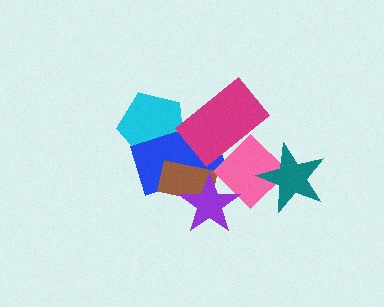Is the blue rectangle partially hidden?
Yes, it is partially covered by another shape.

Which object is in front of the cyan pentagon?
The blue rectangle is in front of the cyan pentagon.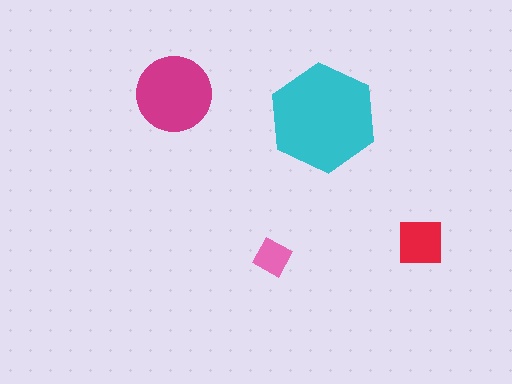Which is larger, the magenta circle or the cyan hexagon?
The cyan hexagon.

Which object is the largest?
The cyan hexagon.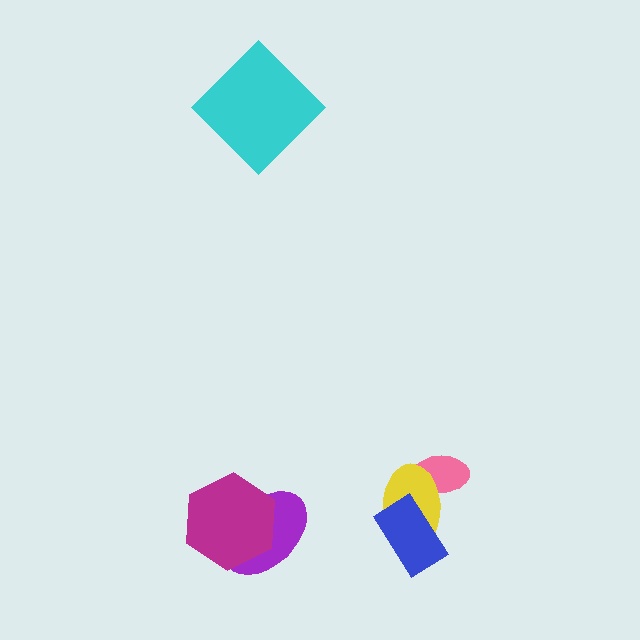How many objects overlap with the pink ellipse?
1 object overlaps with the pink ellipse.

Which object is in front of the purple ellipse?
The magenta hexagon is in front of the purple ellipse.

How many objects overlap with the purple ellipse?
1 object overlaps with the purple ellipse.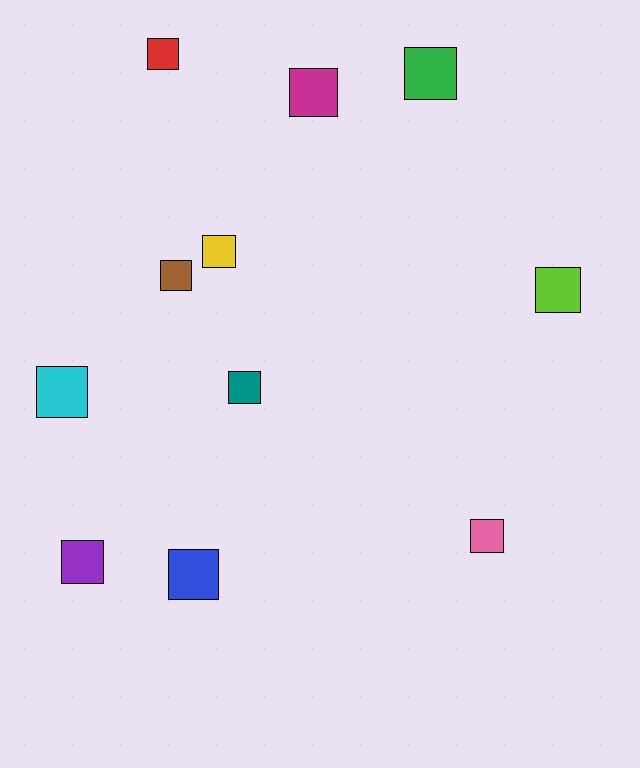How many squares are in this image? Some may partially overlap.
There are 11 squares.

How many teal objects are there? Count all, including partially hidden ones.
There is 1 teal object.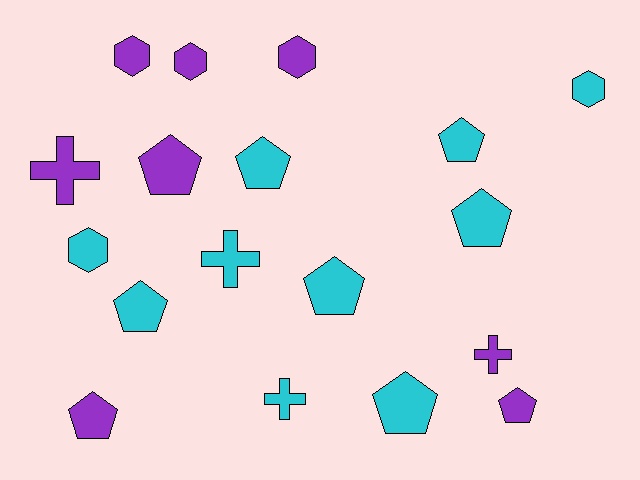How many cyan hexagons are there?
There are 2 cyan hexagons.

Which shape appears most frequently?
Pentagon, with 9 objects.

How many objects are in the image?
There are 18 objects.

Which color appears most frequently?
Cyan, with 10 objects.